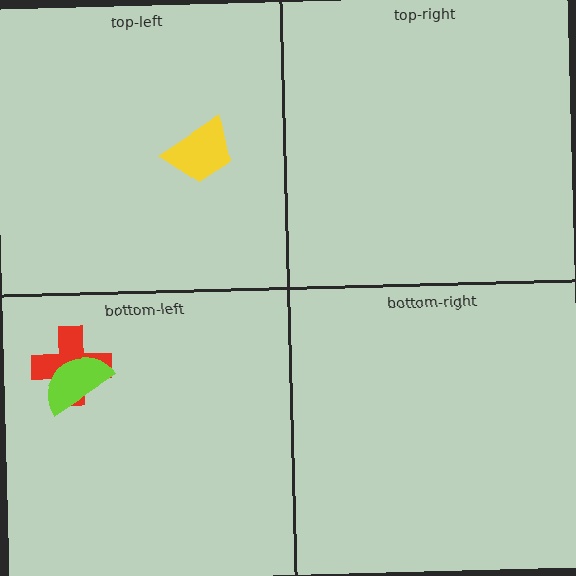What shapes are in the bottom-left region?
The red cross, the lime semicircle.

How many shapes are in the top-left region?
1.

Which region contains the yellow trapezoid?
The top-left region.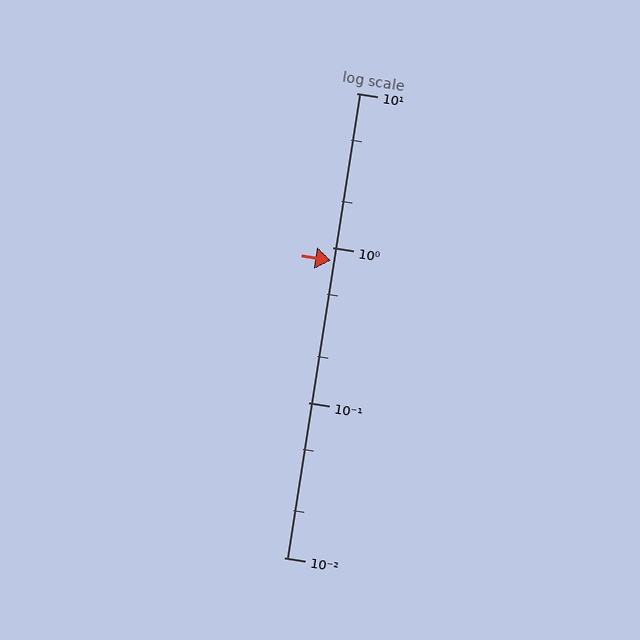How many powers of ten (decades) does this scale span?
The scale spans 3 decades, from 0.01 to 10.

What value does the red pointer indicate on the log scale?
The pointer indicates approximately 0.83.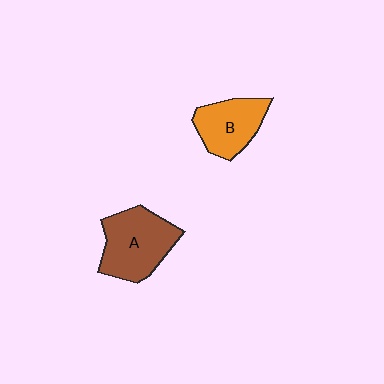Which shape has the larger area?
Shape A (brown).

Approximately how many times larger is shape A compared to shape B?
Approximately 1.3 times.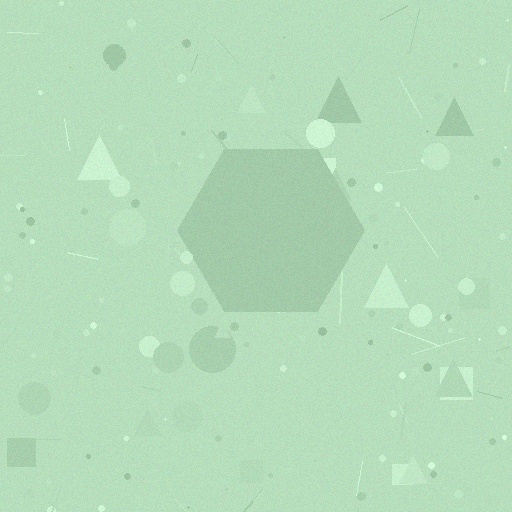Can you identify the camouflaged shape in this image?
The camouflaged shape is a hexagon.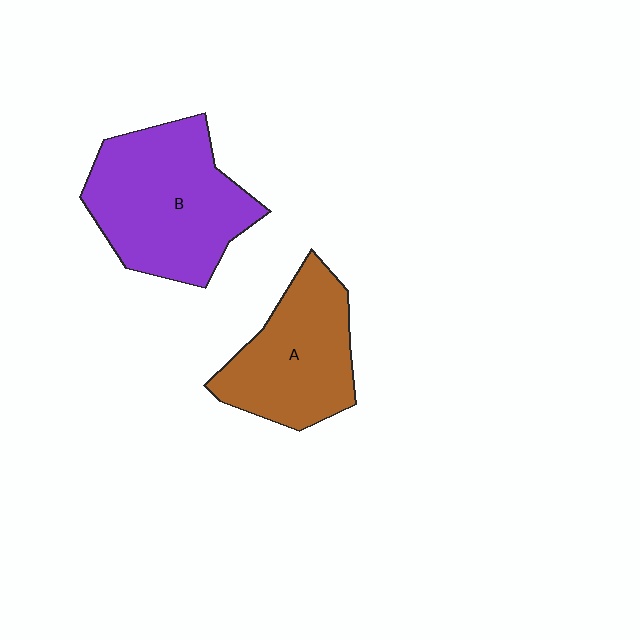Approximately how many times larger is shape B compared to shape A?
Approximately 1.3 times.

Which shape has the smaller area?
Shape A (brown).